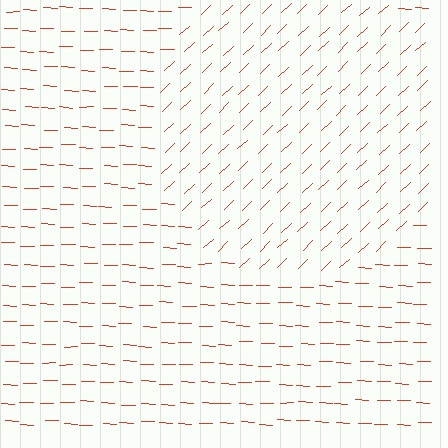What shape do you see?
I see a circle.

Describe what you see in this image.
The image is filled with small red line segments. A circle region in the image has lines oriented differently from the surrounding lines, creating a visible texture boundary.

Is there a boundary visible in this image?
Yes, there is a texture boundary formed by a change in line orientation.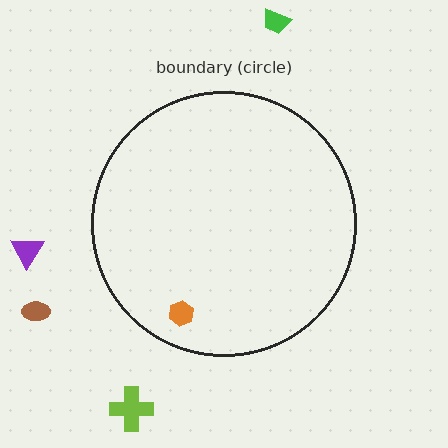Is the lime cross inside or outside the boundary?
Outside.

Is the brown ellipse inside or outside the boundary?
Outside.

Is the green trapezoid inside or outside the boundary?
Outside.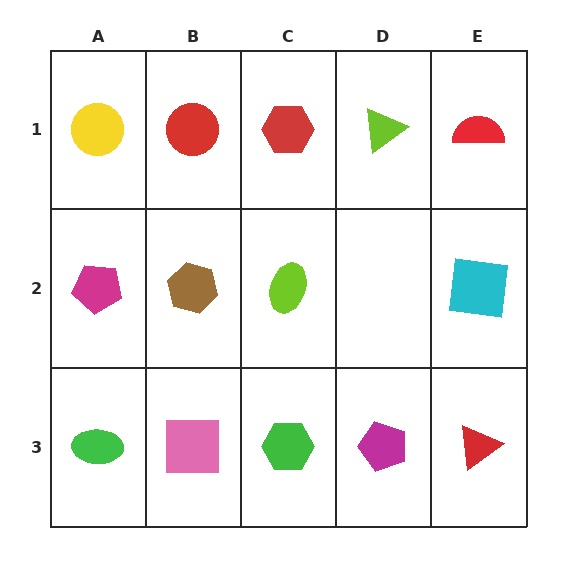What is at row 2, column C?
A lime ellipse.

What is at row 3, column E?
A red triangle.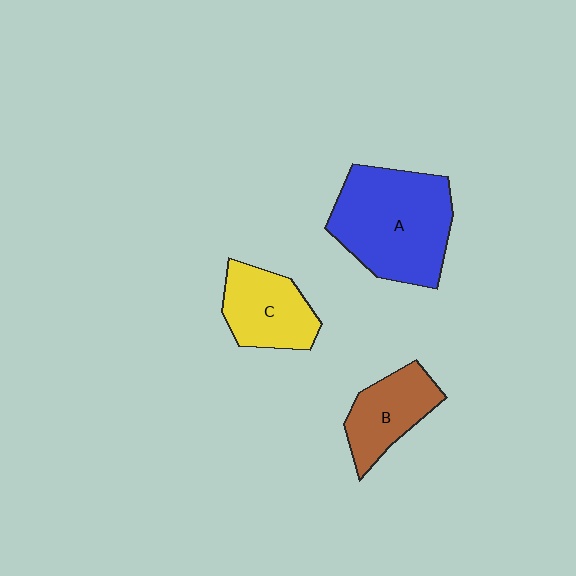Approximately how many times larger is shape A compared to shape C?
Approximately 1.8 times.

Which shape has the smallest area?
Shape B (brown).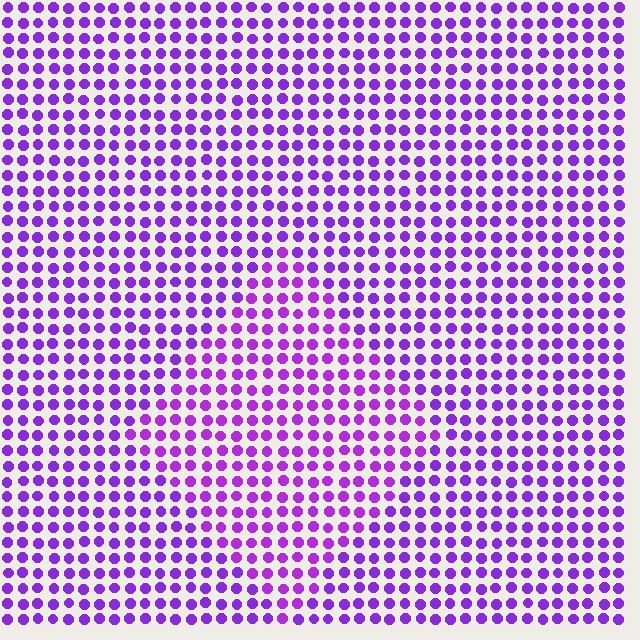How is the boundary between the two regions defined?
The boundary is defined purely by a slight shift in hue (about 14 degrees). Spacing, size, and orientation are identical on both sides.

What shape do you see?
I see a diamond.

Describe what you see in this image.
The image is filled with small purple elements in a uniform arrangement. A diamond-shaped region is visible where the elements are tinted to a slightly different hue, forming a subtle color boundary.